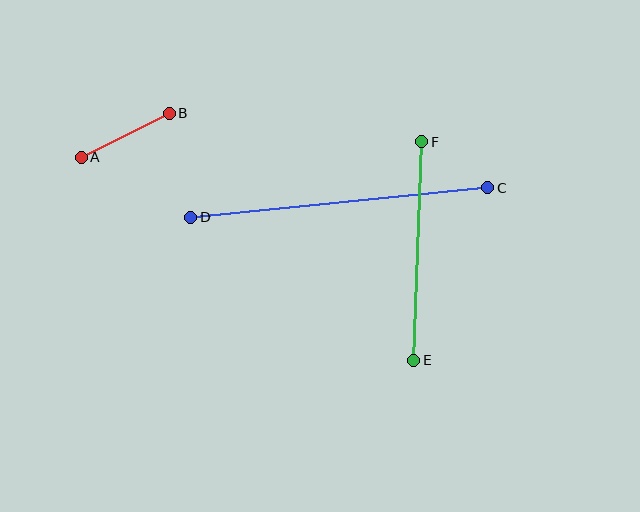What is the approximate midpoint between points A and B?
The midpoint is at approximately (125, 135) pixels.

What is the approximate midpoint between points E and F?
The midpoint is at approximately (418, 251) pixels.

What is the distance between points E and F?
The distance is approximately 219 pixels.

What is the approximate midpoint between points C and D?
The midpoint is at approximately (339, 203) pixels.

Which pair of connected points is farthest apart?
Points C and D are farthest apart.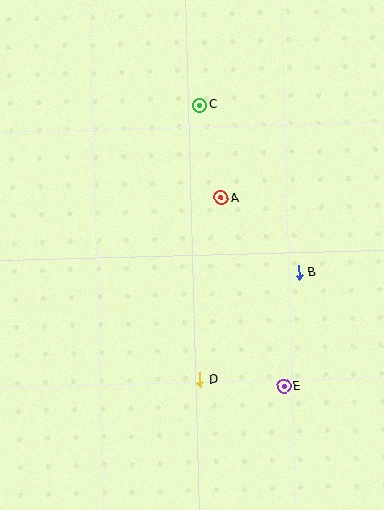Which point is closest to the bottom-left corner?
Point D is closest to the bottom-left corner.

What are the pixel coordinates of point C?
Point C is at (200, 105).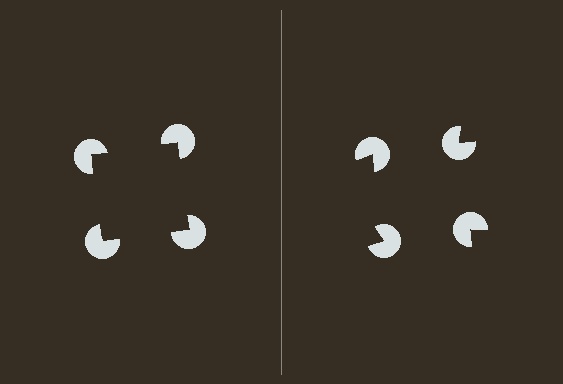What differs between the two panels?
The pac-man discs are positioned identically on both sides; only the wedge orientations differ. On the left they align to a square; on the right they are misaligned.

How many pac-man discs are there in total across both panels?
8 — 4 on each side.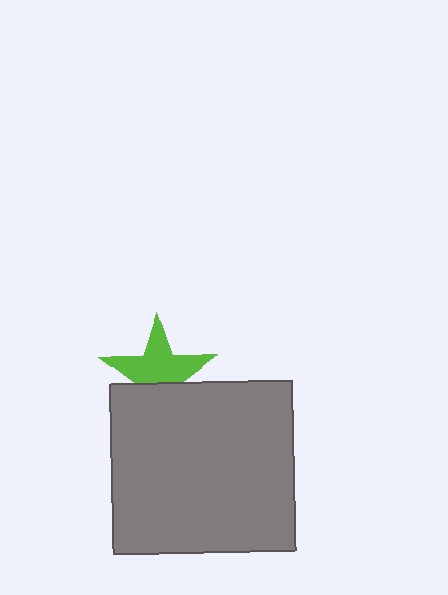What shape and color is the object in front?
The object in front is a gray rectangle.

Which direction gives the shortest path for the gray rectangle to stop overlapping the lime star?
Moving down gives the shortest separation.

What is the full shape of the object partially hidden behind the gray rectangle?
The partially hidden object is a lime star.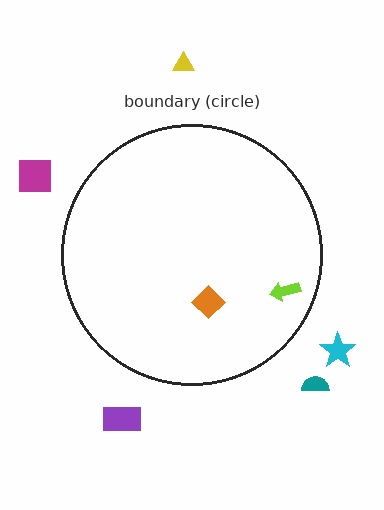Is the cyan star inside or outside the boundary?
Outside.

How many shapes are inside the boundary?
2 inside, 5 outside.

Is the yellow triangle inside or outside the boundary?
Outside.